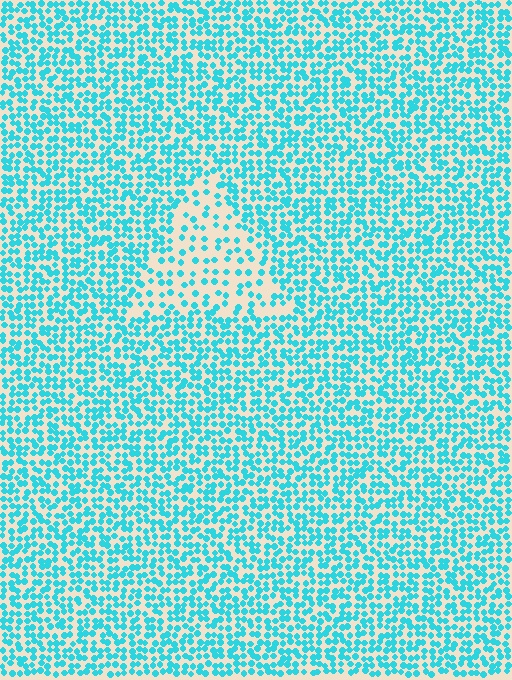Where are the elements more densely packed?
The elements are more densely packed outside the triangle boundary.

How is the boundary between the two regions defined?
The boundary is defined by a change in element density (approximately 2.2x ratio). All elements are the same color, size, and shape.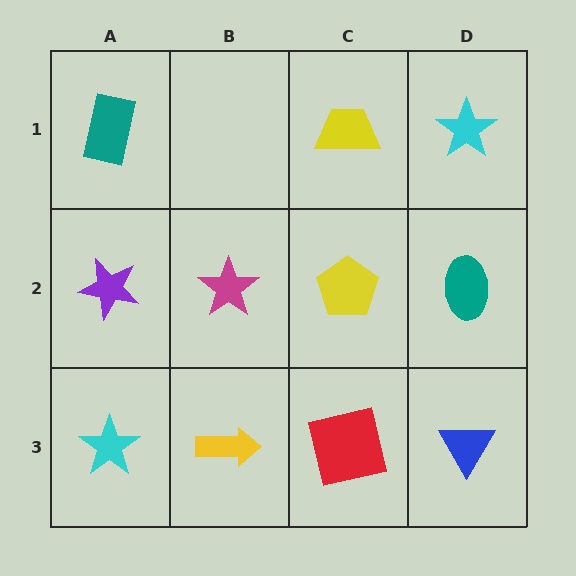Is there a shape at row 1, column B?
No, that cell is empty.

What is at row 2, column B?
A magenta star.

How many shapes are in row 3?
4 shapes.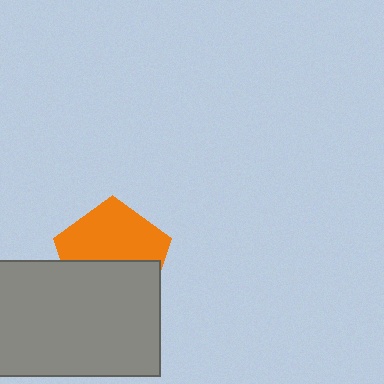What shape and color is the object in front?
The object in front is a gray rectangle.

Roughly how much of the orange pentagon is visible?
About half of it is visible (roughly 54%).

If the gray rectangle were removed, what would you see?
You would see the complete orange pentagon.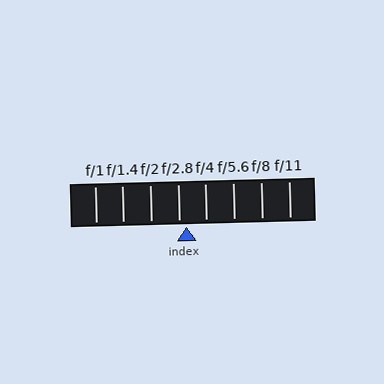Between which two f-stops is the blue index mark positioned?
The index mark is between f/2.8 and f/4.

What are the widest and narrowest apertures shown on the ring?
The widest aperture shown is f/1 and the narrowest is f/11.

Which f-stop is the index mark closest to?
The index mark is closest to f/2.8.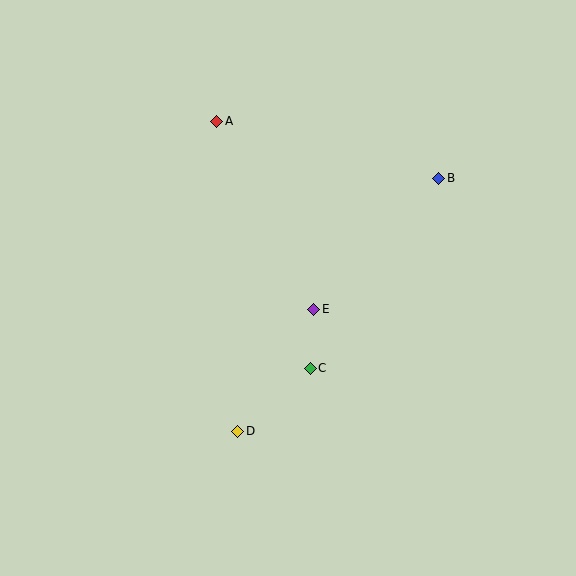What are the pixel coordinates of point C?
Point C is at (310, 368).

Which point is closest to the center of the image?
Point E at (314, 309) is closest to the center.